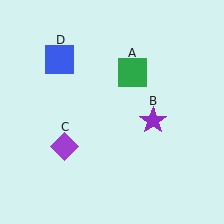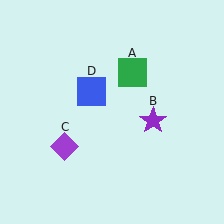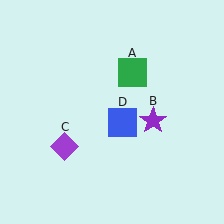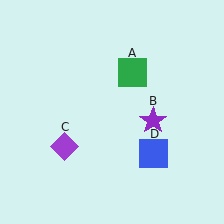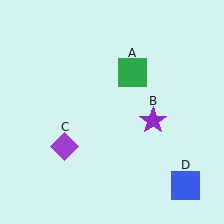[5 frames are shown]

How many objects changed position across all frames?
1 object changed position: blue square (object D).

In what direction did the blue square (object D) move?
The blue square (object D) moved down and to the right.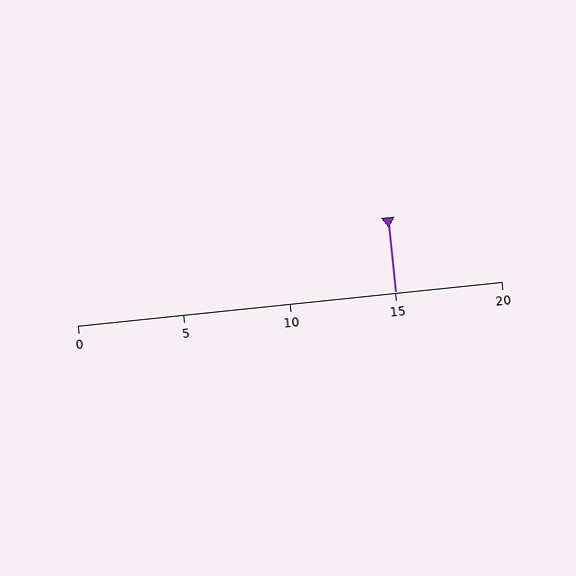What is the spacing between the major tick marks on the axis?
The major ticks are spaced 5 apart.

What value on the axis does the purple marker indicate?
The marker indicates approximately 15.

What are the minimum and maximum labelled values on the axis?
The axis runs from 0 to 20.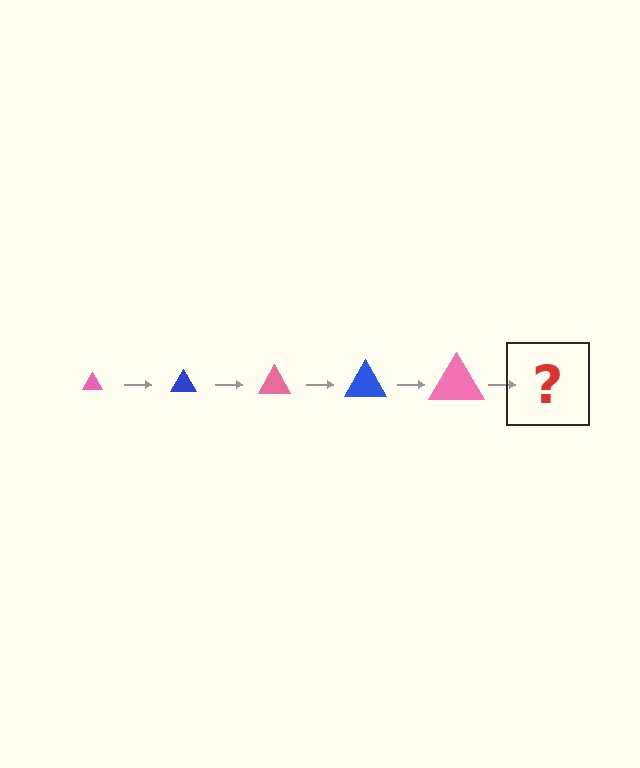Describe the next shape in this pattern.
It should be a blue triangle, larger than the previous one.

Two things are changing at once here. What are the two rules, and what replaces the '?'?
The two rules are that the triangle grows larger each step and the color cycles through pink and blue. The '?' should be a blue triangle, larger than the previous one.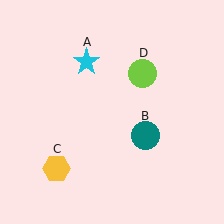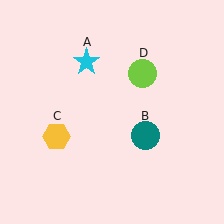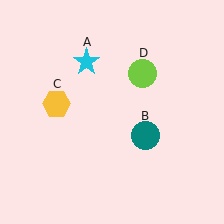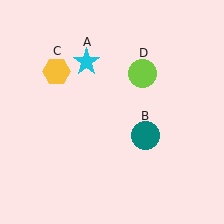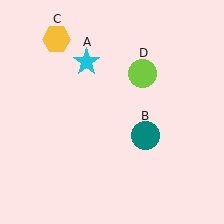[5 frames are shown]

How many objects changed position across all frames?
1 object changed position: yellow hexagon (object C).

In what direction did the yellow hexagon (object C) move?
The yellow hexagon (object C) moved up.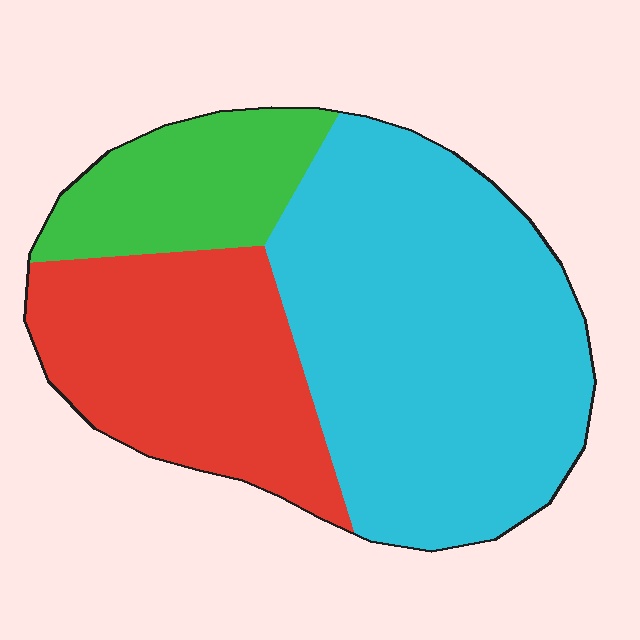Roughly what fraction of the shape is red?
Red covers 30% of the shape.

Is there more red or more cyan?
Cyan.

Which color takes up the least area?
Green, at roughly 15%.